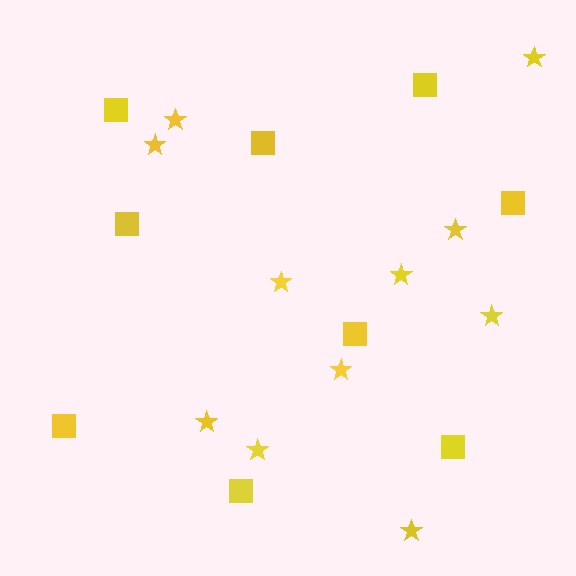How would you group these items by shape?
There are 2 groups: one group of stars (11) and one group of squares (9).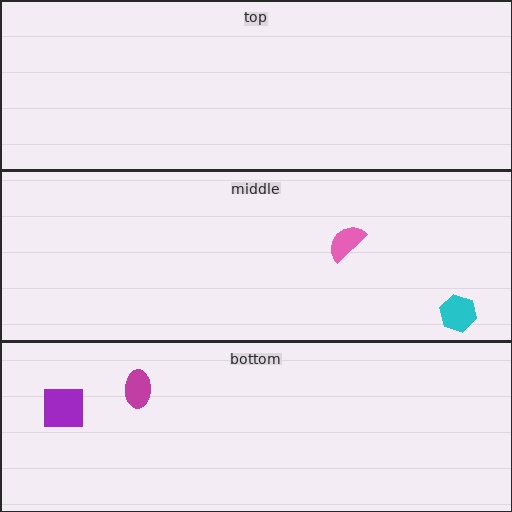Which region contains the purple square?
The bottom region.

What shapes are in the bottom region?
The magenta ellipse, the purple square.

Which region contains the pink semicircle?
The middle region.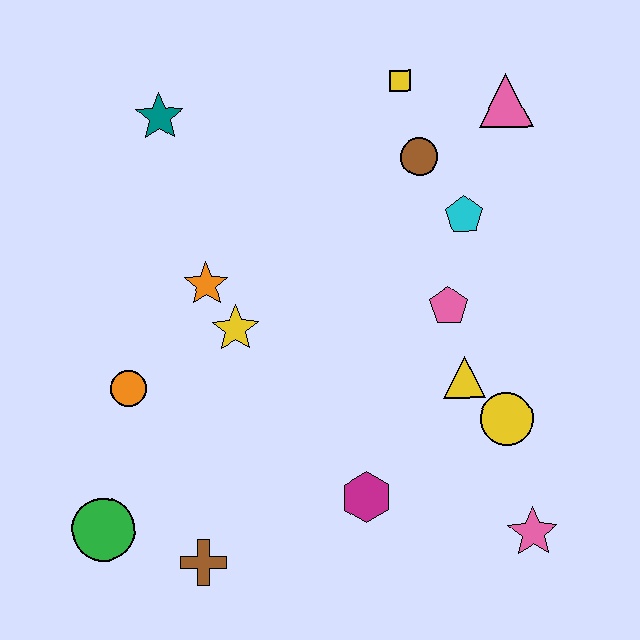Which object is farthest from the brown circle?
The green circle is farthest from the brown circle.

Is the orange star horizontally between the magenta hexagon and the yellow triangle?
No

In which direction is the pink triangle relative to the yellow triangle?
The pink triangle is above the yellow triangle.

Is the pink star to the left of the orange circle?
No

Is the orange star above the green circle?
Yes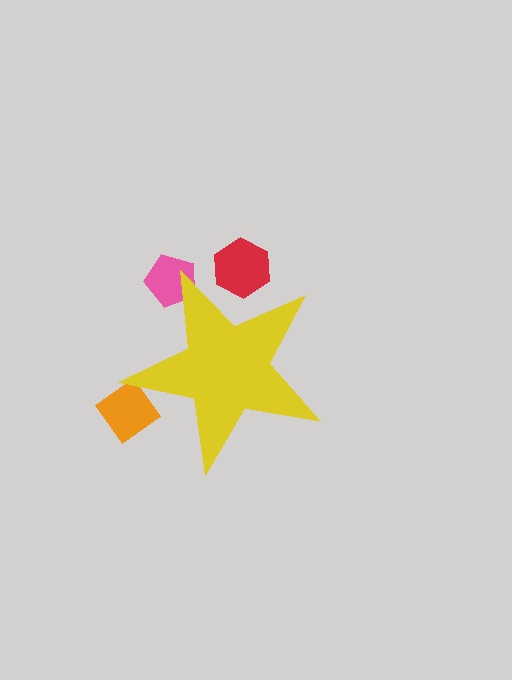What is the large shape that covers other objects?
A yellow star.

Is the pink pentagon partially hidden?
Yes, the pink pentagon is partially hidden behind the yellow star.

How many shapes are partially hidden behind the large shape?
3 shapes are partially hidden.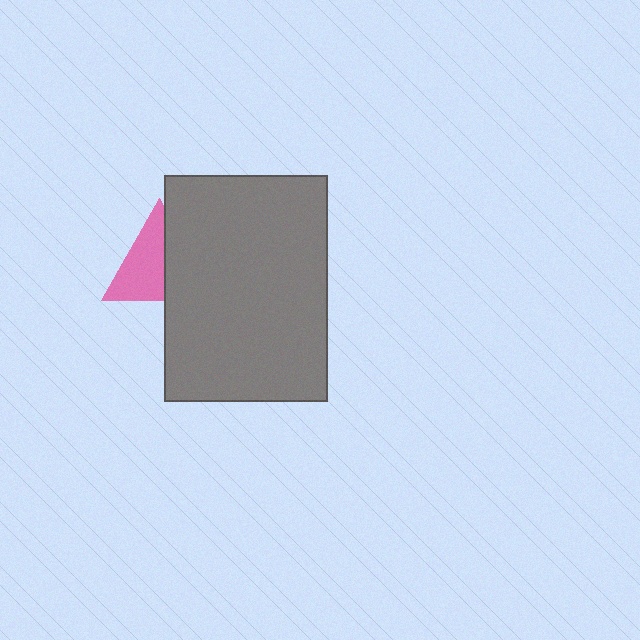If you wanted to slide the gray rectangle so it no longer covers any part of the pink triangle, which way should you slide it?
Slide it right — that is the most direct way to separate the two shapes.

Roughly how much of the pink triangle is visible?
About half of it is visible (roughly 56%).